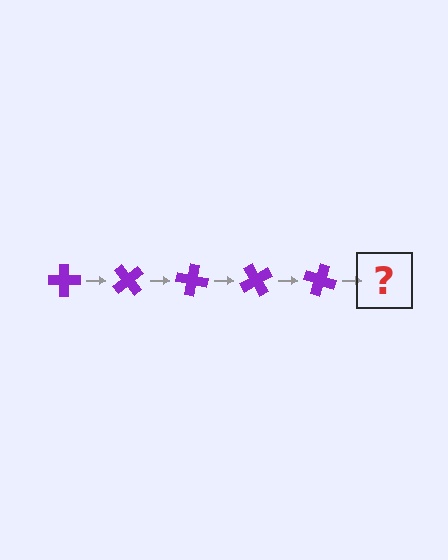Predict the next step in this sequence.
The next step is a purple cross rotated 250 degrees.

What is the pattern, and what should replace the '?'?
The pattern is that the cross rotates 50 degrees each step. The '?' should be a purple cross rotated 250 degrees.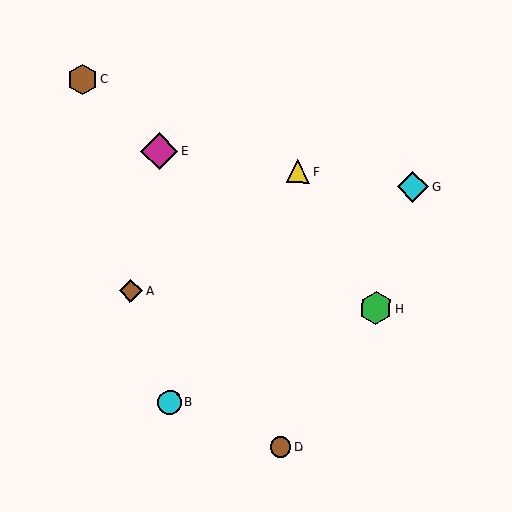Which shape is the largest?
The magenta diamond (labeled E) is the largest.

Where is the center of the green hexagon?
The center of the green hexagon is at (376, 308).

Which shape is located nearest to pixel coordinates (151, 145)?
The magenta diamond (labeled E) at (159, 151) is nearest to that location.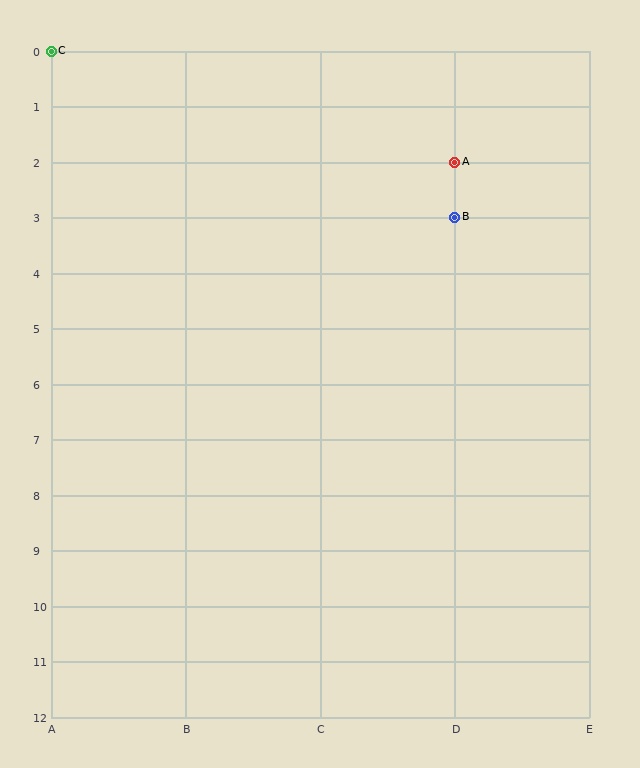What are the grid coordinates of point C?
Point C is at grid coordinates (A, 0).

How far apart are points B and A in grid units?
Points B and A are 1 row apart.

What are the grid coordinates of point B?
Point B is at grid coordinates (D, 3).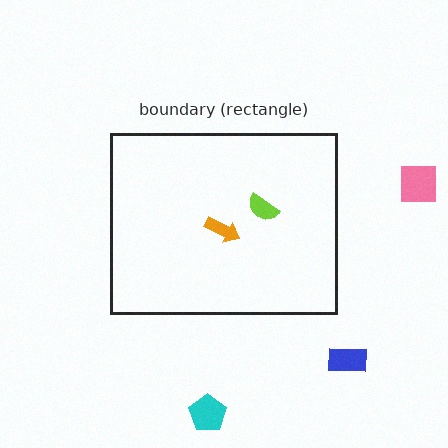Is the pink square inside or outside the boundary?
Outside.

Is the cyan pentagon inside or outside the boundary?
Outside.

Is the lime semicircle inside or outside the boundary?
Inside.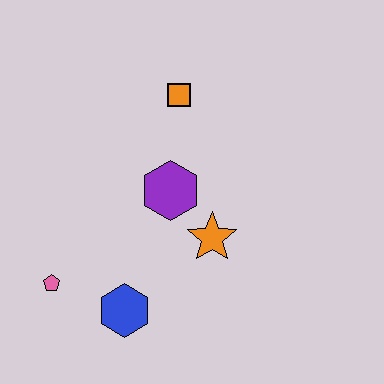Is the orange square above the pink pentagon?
Yes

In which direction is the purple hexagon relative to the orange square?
The purple hexagon is below the orange square.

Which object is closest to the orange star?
The purple hexagon is closest to the orange star.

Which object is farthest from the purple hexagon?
The pink pentagon is farthest from the purple hexagon.